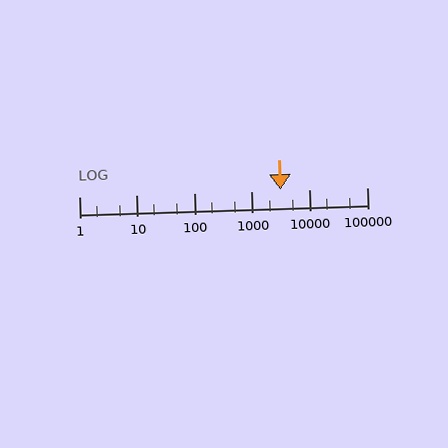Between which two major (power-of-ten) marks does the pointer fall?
The pointer is between 1000 and 10000.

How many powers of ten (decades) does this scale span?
The scale spans 5 decades, from 1 to 100000.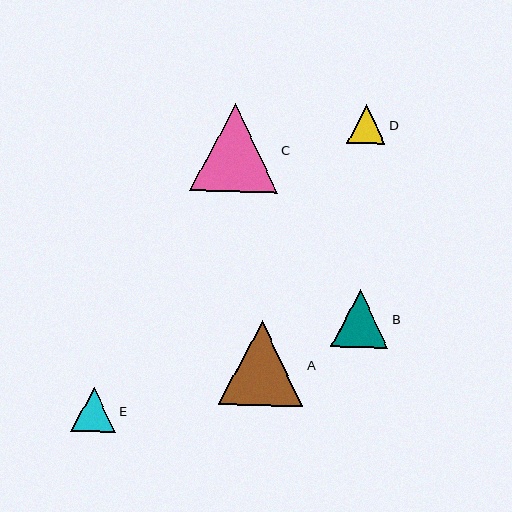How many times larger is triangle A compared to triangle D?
Triangle A is approximately 2.2 times the size of triangle D.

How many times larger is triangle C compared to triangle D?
Triangle C is approximately 2.2 times the size of triangle D.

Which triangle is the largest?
Triangle C is the largest with a size of approximately 87 pixels.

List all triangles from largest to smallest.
From largest to smallest: C, A, B, E, D.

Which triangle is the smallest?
Triangle D is the smallest with a size of approximately 39 pixels.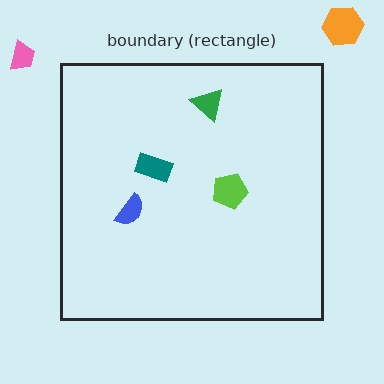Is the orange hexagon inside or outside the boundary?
Outside.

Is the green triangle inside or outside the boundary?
Inside.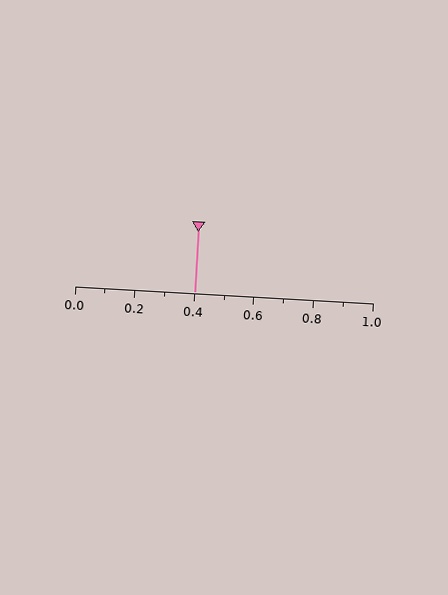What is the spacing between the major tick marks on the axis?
The major ticks are spaced 0.2 apart.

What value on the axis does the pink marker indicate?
The marker indicates approximately 0.4.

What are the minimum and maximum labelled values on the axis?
The axis runs from 0.0 to 1.0.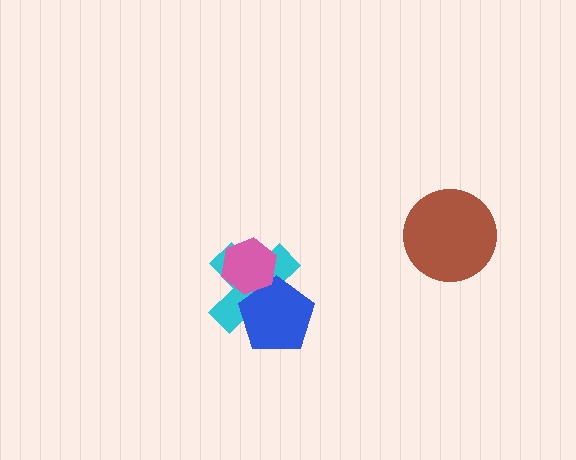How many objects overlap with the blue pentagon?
2 objects overlap with the blue pentagon.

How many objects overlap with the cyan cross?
2 objects overlap with the cyan cross.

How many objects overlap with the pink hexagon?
2 objects overlap with the pink hexagon.